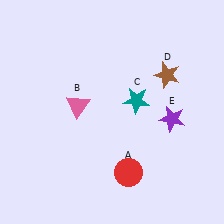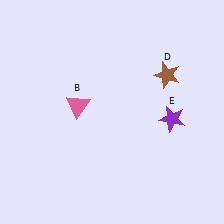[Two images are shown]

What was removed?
The red circle (A), the teal star (C) were removed in Image 2.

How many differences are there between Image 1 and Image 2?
There are 2 differences between the two images.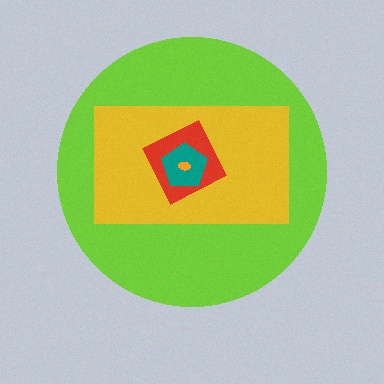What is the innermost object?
The orange ellipse.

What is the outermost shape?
The lime circle.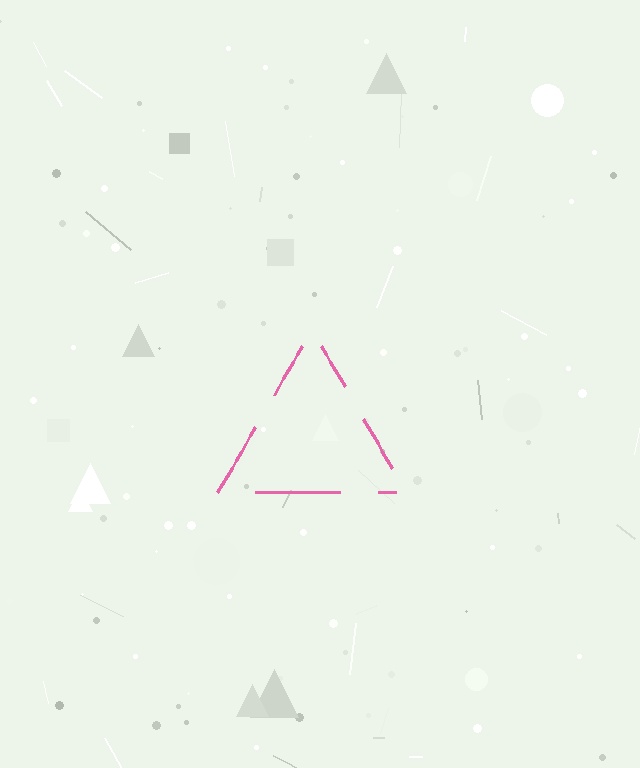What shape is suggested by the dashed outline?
The dashed outline suggests a triangle.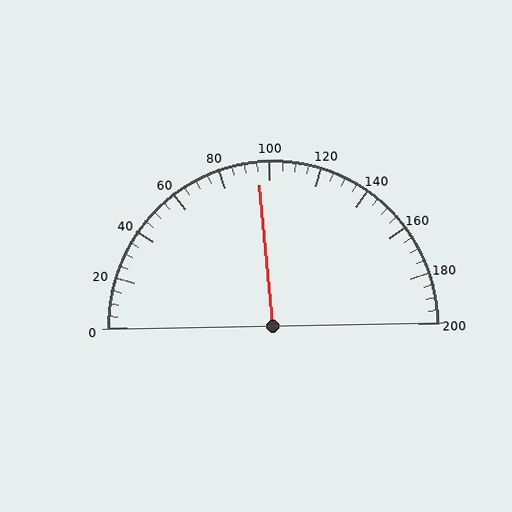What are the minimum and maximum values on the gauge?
The gauge ranges from 0 to 200.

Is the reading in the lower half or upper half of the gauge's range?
The reading is in the lower half of the range (0 to 200).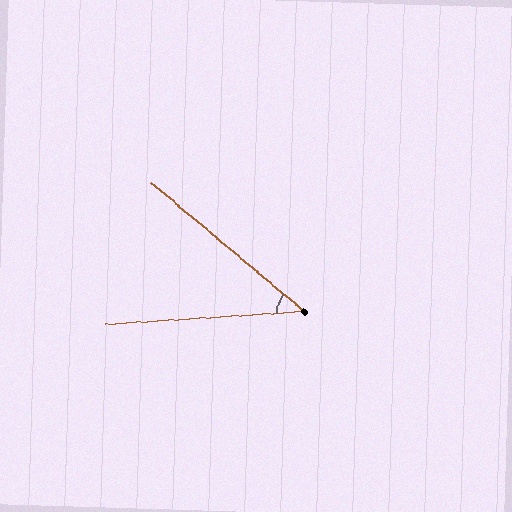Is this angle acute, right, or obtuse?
It is acute.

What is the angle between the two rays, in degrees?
Approximately 44 degrees.